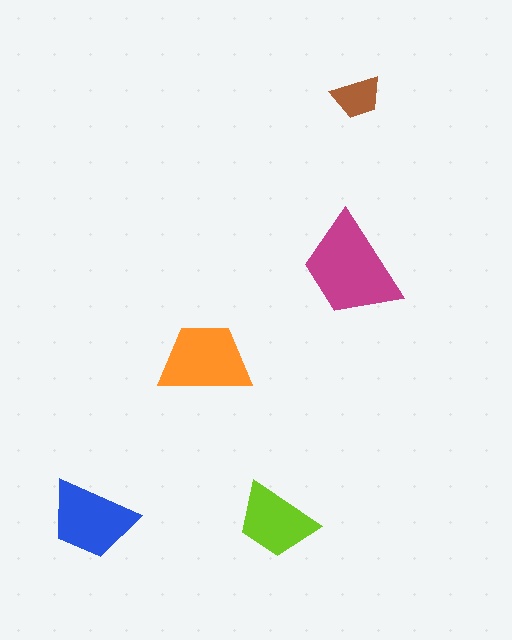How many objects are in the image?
There are 5 objects in the image.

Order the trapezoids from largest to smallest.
the magenta one, the orange one, the blue one, the lime one, the brown one.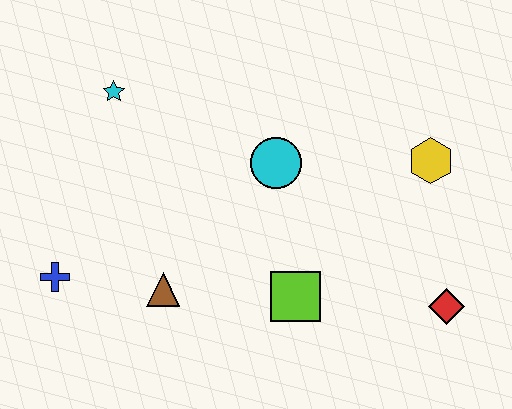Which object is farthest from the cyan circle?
The blue cross is farthest from the cyan circle.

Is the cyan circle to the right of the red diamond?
No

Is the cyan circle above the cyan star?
No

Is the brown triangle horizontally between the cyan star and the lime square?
Yes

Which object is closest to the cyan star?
The cyan circle is closest to the cyan star.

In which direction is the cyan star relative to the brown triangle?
The cyan star is above the brown triangle.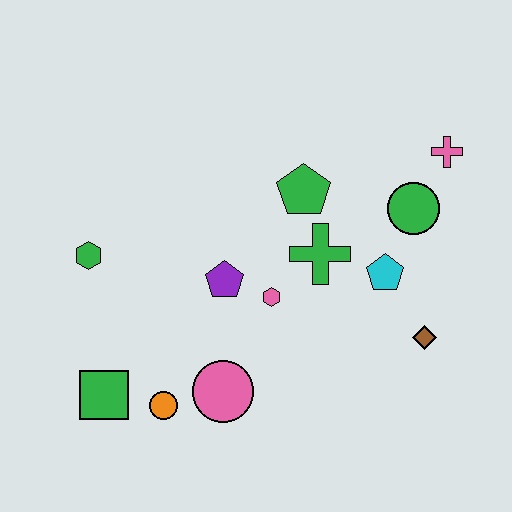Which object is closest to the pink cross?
The green circle is closest to the pink cross.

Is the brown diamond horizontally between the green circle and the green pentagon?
No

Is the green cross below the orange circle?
No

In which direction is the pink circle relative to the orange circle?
The pink circle is to the right of the orange circle.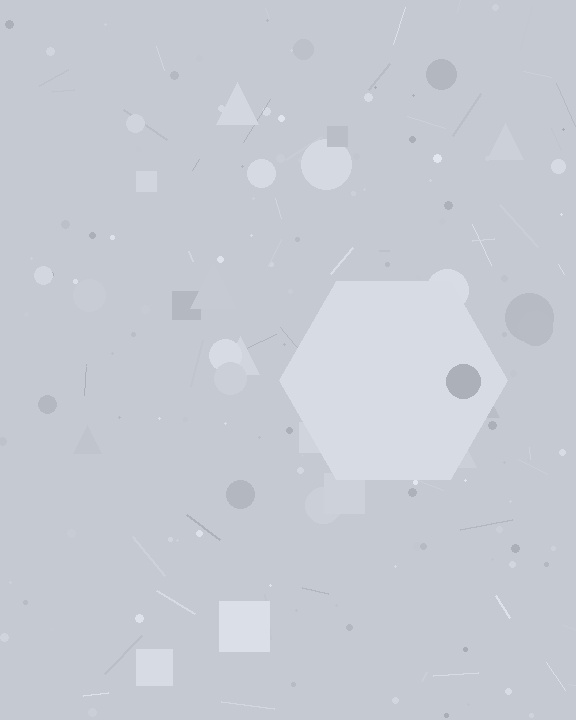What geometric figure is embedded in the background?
A hexagon is embedded in the background.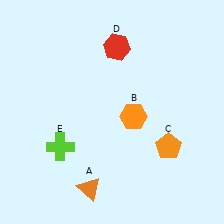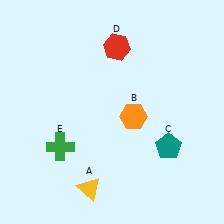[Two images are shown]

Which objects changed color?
A changed from orange to yellow. C changed from orange to teal. E changed from lime to green.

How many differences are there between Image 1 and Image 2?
There are 3 differences between the two images.